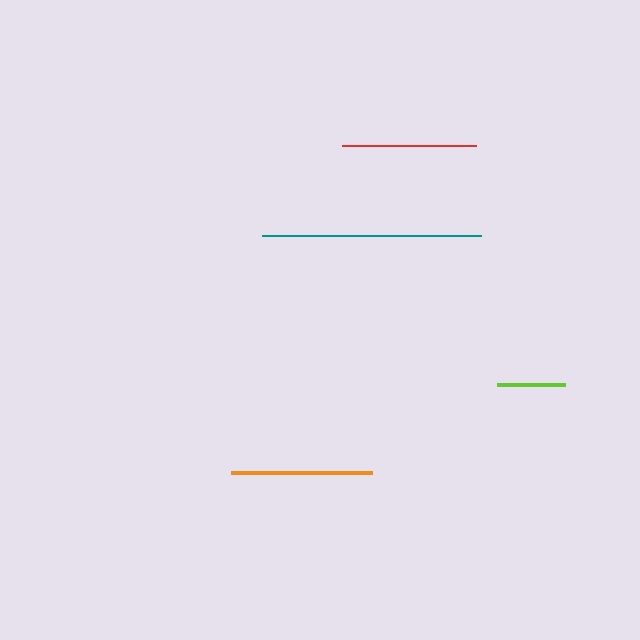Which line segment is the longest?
The teal line is the longest at approximately 218 pixels.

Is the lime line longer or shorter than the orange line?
The orange line is longer than the lime line.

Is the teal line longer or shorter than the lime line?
The teal line is longer than the lime line.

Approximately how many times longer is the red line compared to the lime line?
The red line is approximately 2.0 times the length of the lime line.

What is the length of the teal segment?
The teal segment is approximately 218 pixels long.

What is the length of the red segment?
The red segment is approximately 134 pixels long.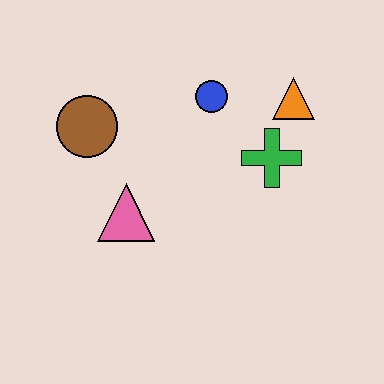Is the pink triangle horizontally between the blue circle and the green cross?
No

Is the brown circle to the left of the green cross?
Yes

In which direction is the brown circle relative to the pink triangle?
The brown circle is above the pink triangle.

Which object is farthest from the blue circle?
The pink triangle is farthest from the blue circle.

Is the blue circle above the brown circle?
Yes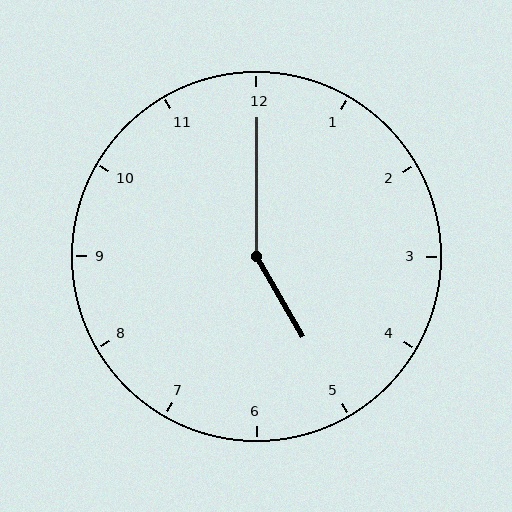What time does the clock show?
5:00.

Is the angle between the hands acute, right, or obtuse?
It is obtuse.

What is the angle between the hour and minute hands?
Approximately 150 degrees.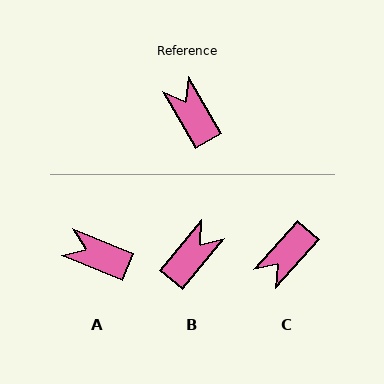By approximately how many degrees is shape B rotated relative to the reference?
Approximately 70 degrees clockwise.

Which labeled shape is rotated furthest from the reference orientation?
C, about 109 degrees away.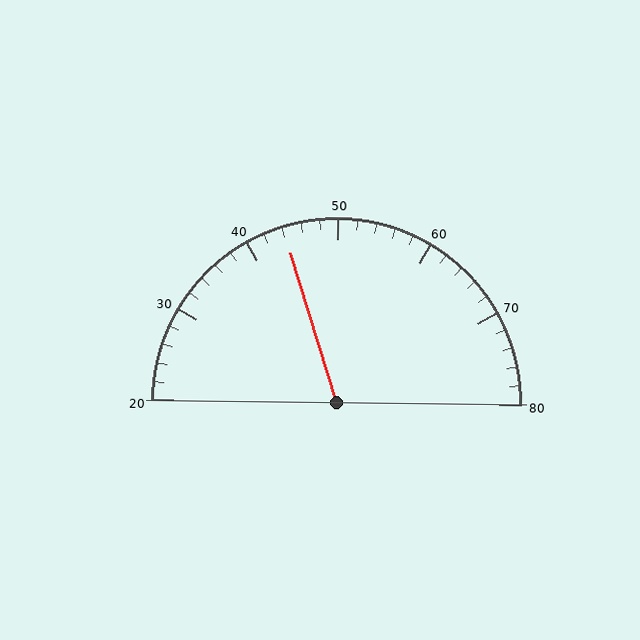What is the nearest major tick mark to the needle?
The nearest major tick mark is 40.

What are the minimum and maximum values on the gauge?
The gauge ranges from 20 to 80.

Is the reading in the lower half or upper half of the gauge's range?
The reading is in the lower half of the range (20 to 80).